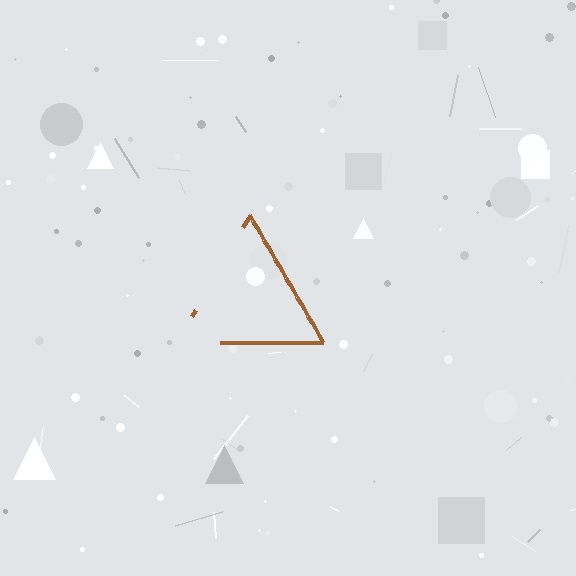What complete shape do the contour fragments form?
The contour fragments form a triangle.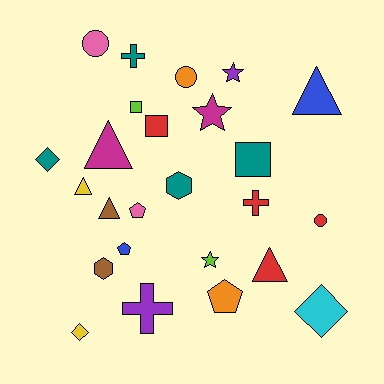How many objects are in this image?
There are 25 objects.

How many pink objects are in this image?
There are 2 pink objects.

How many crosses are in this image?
There are 3 crosses.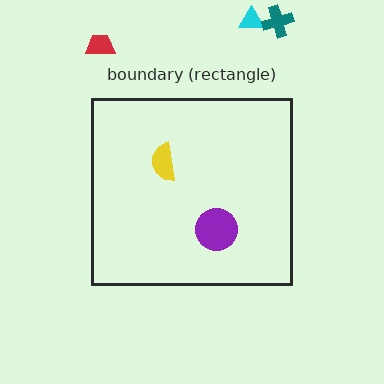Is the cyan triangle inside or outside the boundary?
Outside.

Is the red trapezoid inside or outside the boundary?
Outside.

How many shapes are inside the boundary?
2 inside, 3 outside.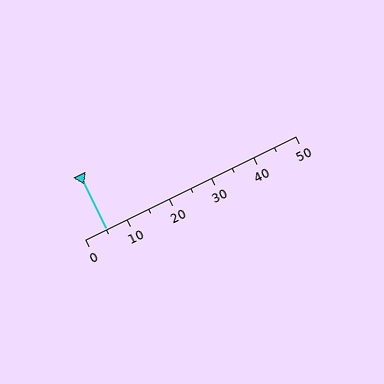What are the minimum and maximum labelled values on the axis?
The axis runs from 0 to 50.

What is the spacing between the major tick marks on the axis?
The major ticks are spaced 10 apart.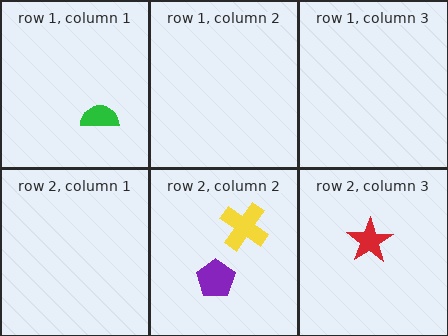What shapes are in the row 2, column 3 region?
The red star.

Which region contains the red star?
The row 2, column 3 region.